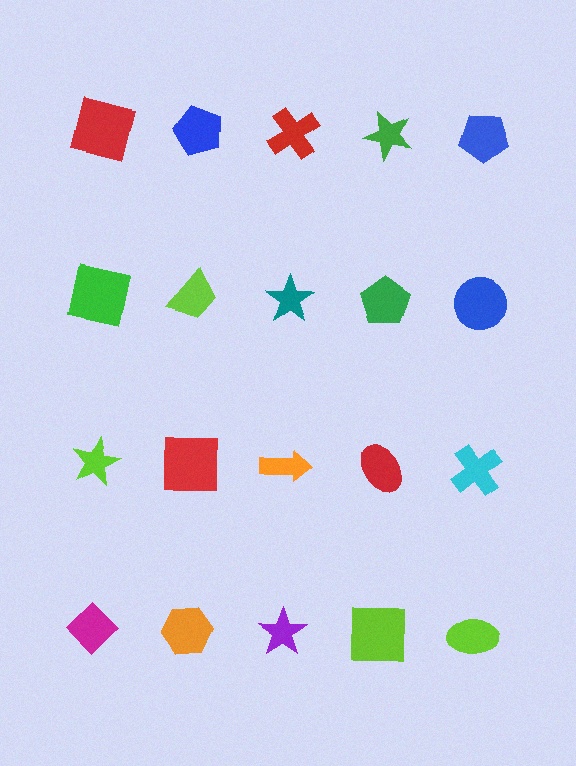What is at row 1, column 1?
A red square.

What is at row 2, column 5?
A blue circle.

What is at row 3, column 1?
A lime star.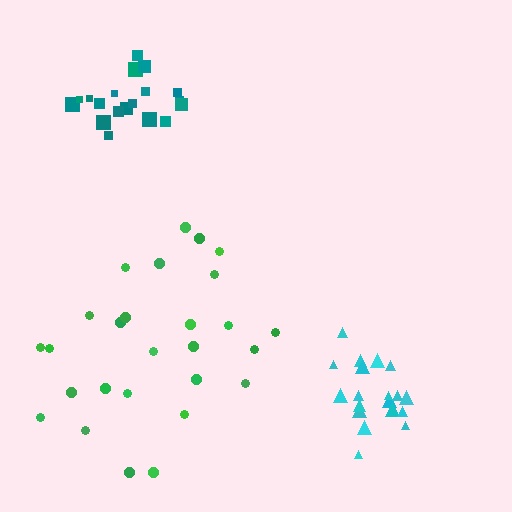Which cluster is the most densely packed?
Cyan.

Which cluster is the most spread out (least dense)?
Green.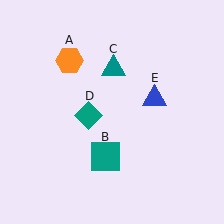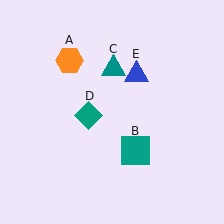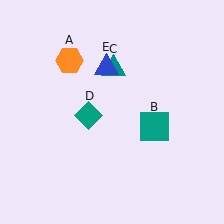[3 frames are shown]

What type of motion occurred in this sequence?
The teal square (object B), blue triangle (object E) rotated counterclockwise around the center of the scene.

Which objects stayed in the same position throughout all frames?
Orange hexagon (object A) and teal triangle (object C) and teal diamond (object D) remained stationary.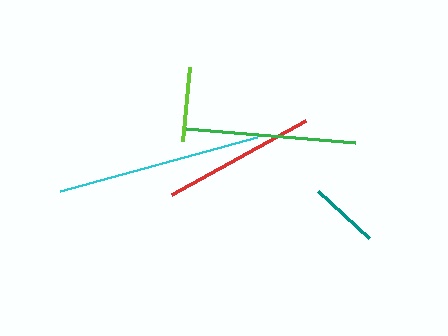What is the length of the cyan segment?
The cyan segment is approximately 204 pixels long.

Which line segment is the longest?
The cyan line is the longest at approximately 204 pixels.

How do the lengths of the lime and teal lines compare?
The lime and teal lines are approximately the same length.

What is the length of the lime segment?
The lime segment is approximately 74 pixels long.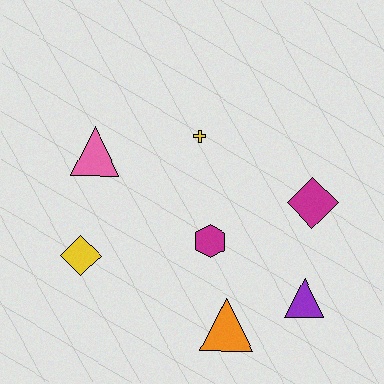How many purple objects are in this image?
There is 1 purple object.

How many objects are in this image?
There are 7 objects.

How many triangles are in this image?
There are 3 triangles.